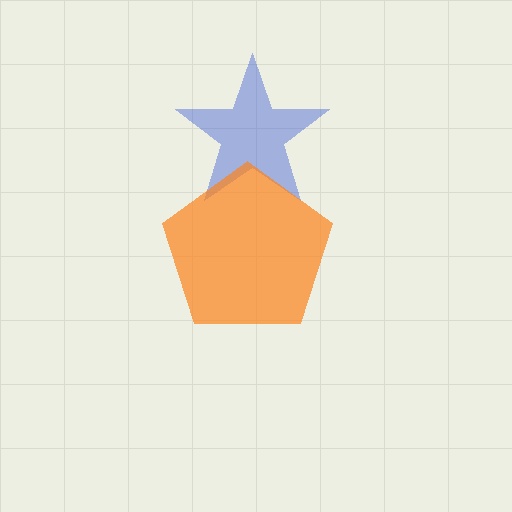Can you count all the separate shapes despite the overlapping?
Yes, there are 2 separate shapes.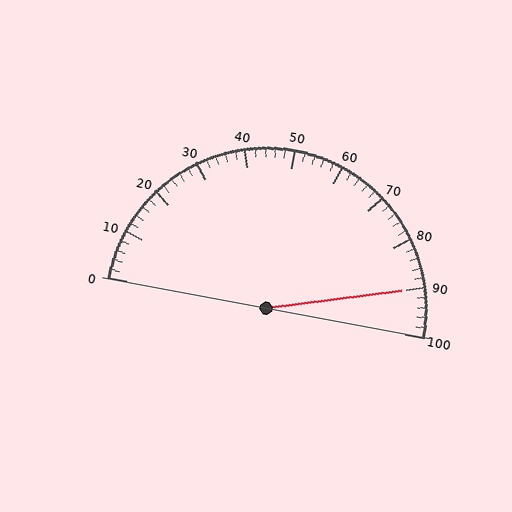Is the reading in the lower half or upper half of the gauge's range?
The reading is in the upper half of the range (0 to 100).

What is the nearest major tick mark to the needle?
The nearest major tick mark is 90.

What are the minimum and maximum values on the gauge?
The gauge ranges from 0 to 100.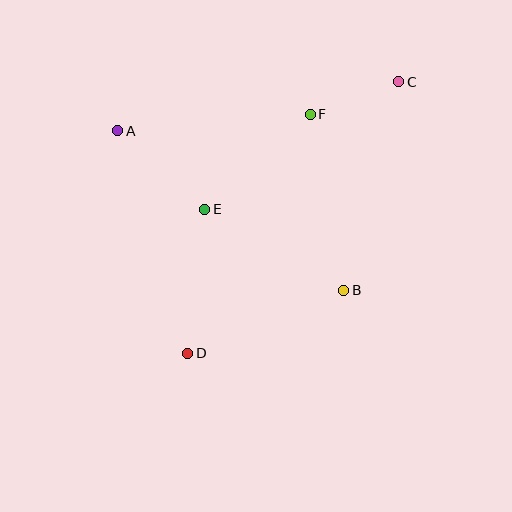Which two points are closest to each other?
Points C and F are closest to each other.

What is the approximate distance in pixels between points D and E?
The distance between D and E is approximately 145 pixels.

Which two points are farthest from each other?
Points C and D are farthest from each other.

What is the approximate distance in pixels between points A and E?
The distance between A and E is approximately 117 pixels.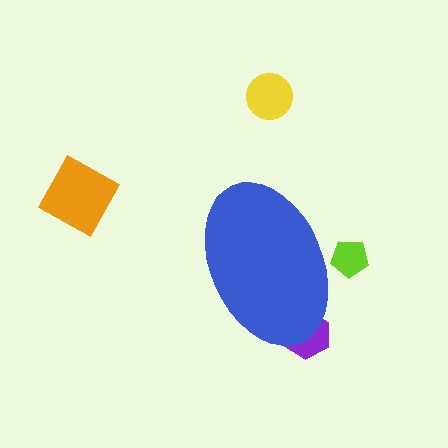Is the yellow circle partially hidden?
No, the yellow circle is fully visible.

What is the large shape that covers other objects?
A blue ellipse.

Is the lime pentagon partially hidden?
Yes, the lime pentagon is partially hidden behind the blue ellipse.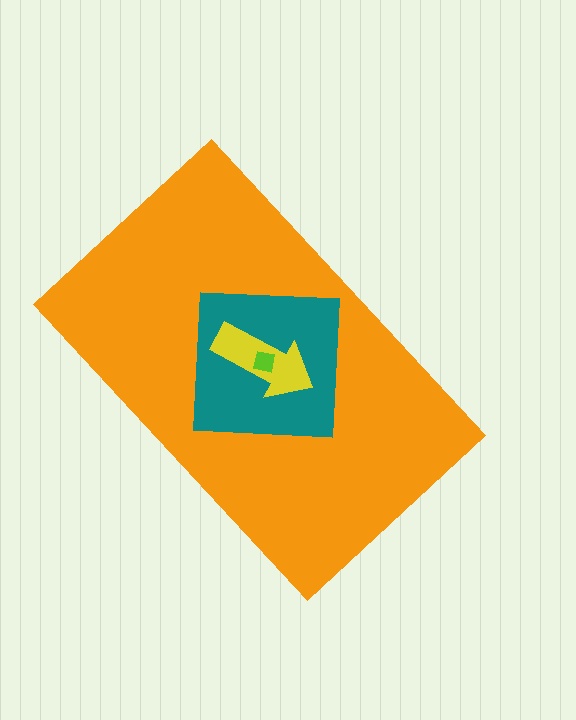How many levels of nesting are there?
4.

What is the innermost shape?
The lime square.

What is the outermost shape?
The orange rectangle.